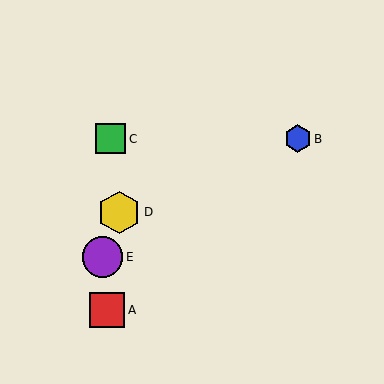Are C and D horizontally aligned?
No, C is at y≈139 and D is at y≈213.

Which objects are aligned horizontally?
Objects B, C are aligned horizontally.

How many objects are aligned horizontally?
2 objects (B, C) are aligned horizontally.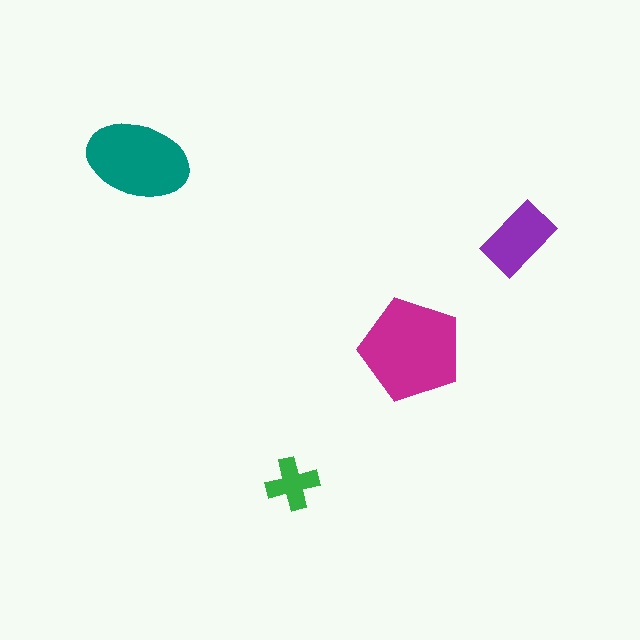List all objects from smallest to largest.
The green cross, the purple rectangle, the teal ellipse, the magenta pentagon.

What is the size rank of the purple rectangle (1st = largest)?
3rd.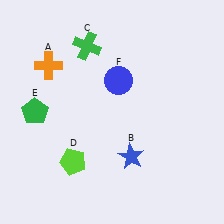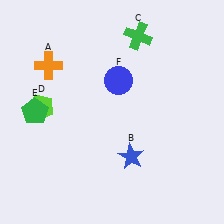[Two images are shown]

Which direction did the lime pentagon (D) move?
The lime pentagon (D) moved up.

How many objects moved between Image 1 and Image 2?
2 objects moved between the two images.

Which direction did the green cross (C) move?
The green cross (C) moved right.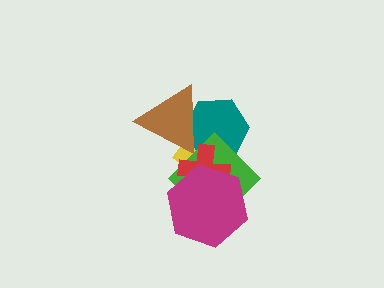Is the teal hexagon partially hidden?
Yes, it is partially covered by another shape.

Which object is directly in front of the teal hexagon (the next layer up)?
The green diamond is directly in front of the teal hexagon.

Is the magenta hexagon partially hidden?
No, no other shape covers it.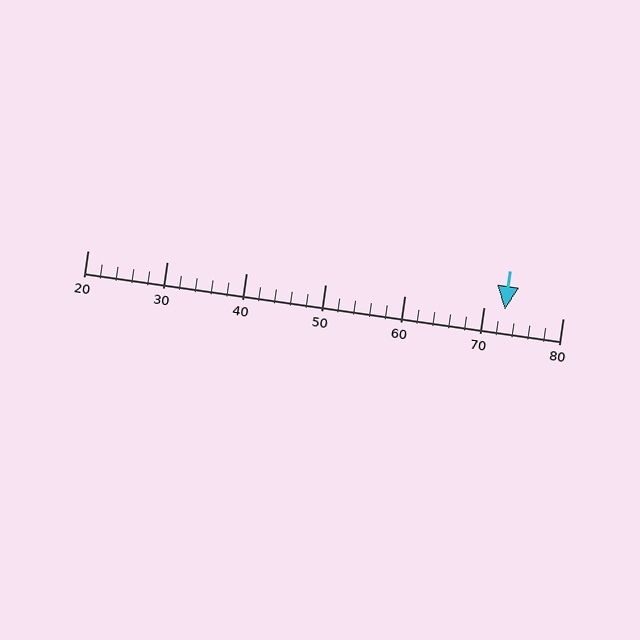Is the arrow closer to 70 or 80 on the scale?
The arrow is closer to 70.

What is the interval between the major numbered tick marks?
The major tick marks are spaced 10 units apart.